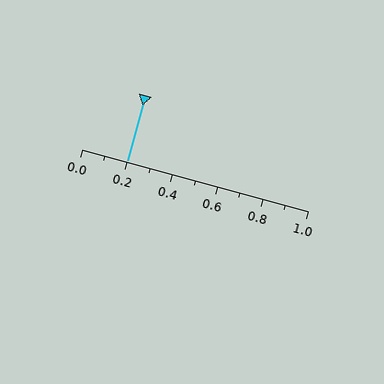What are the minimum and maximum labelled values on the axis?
The axis runs from 0.0 to 1.0.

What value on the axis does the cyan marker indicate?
The marker indicates approximately 0.2.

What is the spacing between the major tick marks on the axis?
The major ticks are spaced 0.2 apart.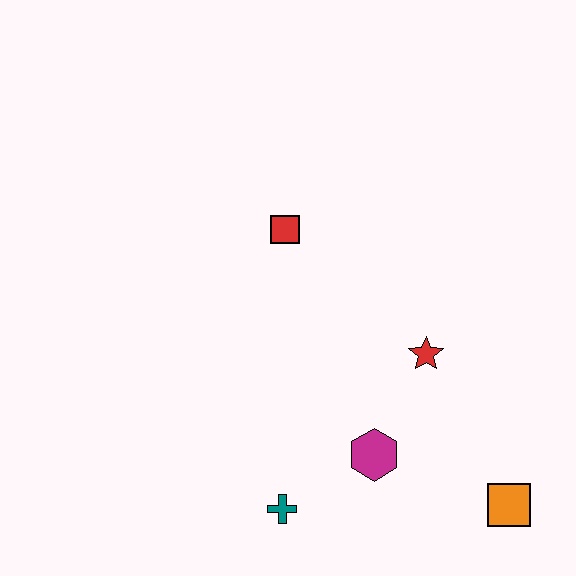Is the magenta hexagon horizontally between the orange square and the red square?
Yes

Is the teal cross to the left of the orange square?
Yes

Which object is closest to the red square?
The red star is closest to the red square.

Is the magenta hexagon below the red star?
Yes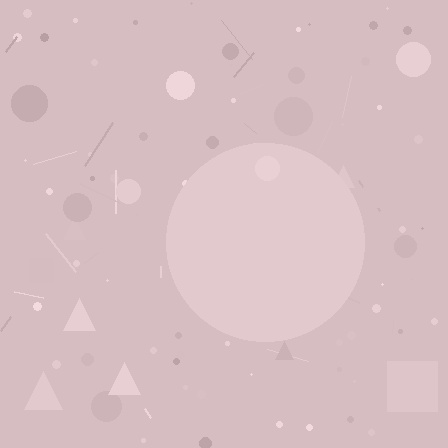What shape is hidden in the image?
A circle is hidden in the image.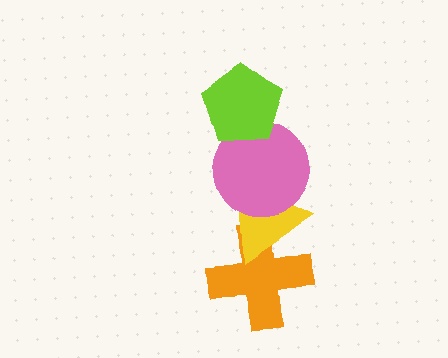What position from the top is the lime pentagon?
The lime pentagon is 1st from the top.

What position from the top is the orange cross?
The orange cross is 4th from the top.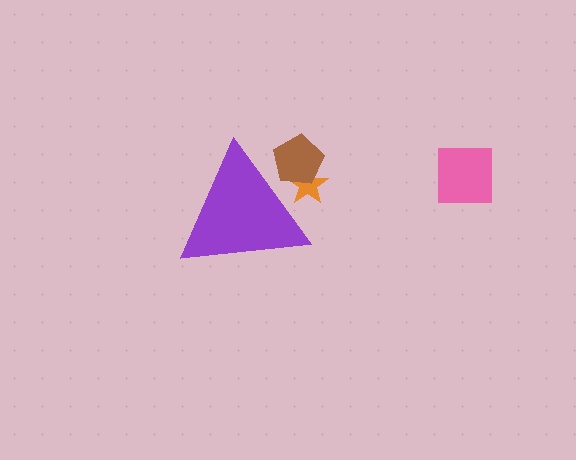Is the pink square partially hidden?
No, the pink square is fully visible.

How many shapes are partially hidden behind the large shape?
2 shapes are partially hidden.